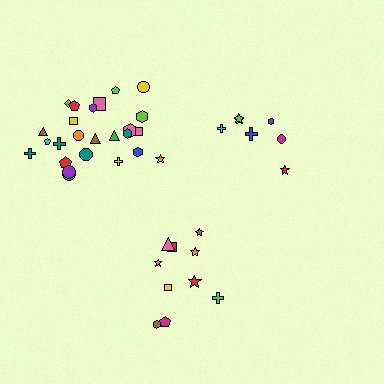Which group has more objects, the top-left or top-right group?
The top-left group.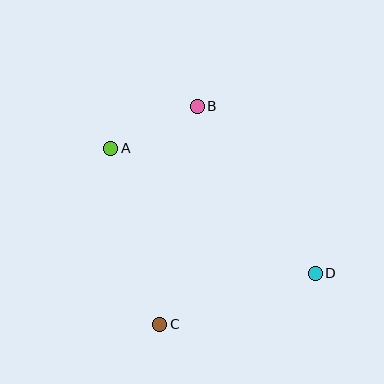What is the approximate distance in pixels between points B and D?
The distance between B and D is approximately 205 pixels.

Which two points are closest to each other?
Points A and B are closest to each other.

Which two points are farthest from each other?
Points A and D are farthest from each other.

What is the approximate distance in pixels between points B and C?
The distance between B and C is approximately 221 pixels.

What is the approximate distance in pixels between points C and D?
The distance between C and D is approximately 164 pixels.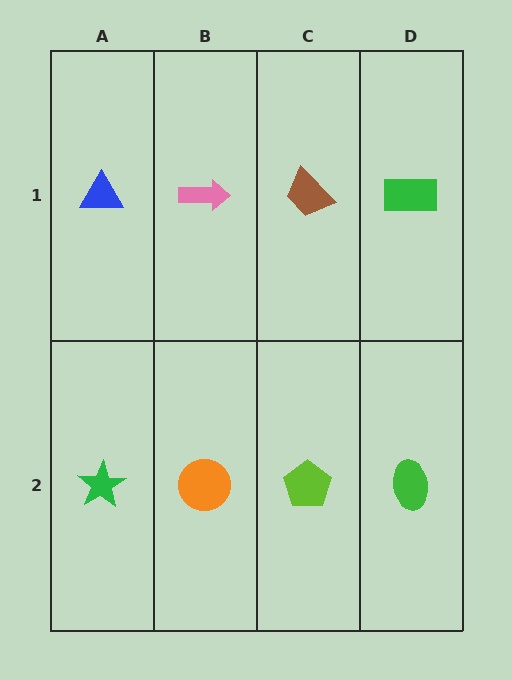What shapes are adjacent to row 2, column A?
A blue triangle (row 1, column A), an orange circle (row 2, column B).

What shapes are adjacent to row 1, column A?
A green star (row 2, column A), a pink arrow (row 1, column B).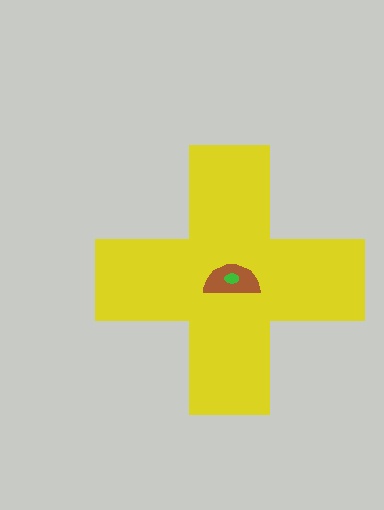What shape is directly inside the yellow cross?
The brown semicircle.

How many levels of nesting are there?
3.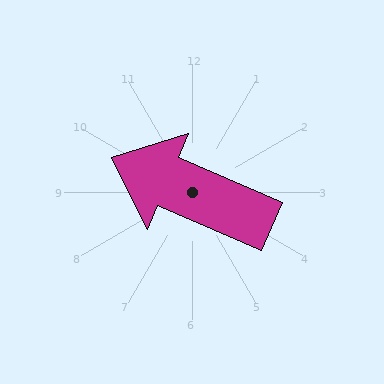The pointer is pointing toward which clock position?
Roughly 10 o'clock.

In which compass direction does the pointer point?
Northwest.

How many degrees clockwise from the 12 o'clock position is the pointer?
Approximately 293 degrees.